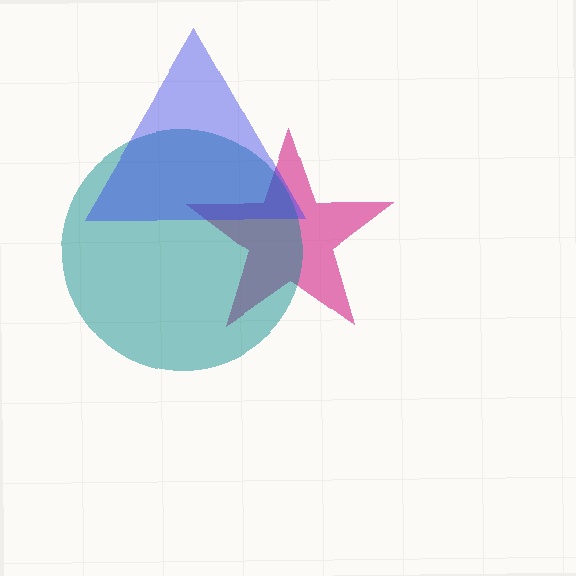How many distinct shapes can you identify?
There are 3 distinct shapes: a magenta star, a teal circle, a blue triangle.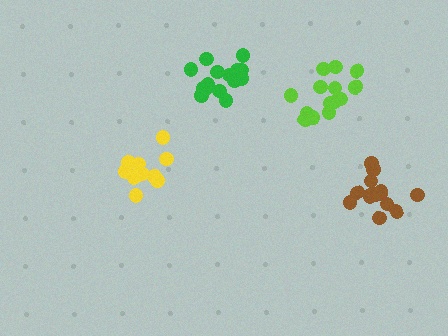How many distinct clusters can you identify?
There are 4 distinct clusters.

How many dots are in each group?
Group 1: 14 dots, Group 2: 14 dots, Group 3: 15 dots, Group 4: 11 dots (54 total).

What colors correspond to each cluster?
The clusters are colored: lime, brown, green, yellow.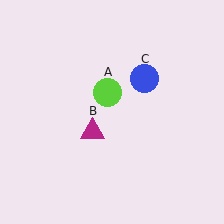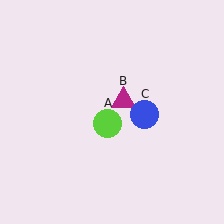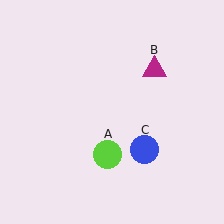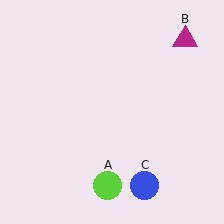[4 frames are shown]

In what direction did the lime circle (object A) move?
The lime circle (object A) moved down.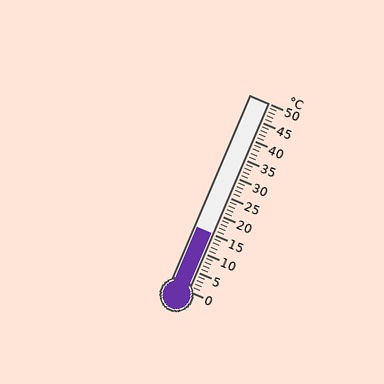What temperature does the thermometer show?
The thermometer shows approximately 15°C.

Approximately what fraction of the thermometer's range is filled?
The thermometer is filled to approximately 30% of its range.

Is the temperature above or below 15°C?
The temperature is at 15°C.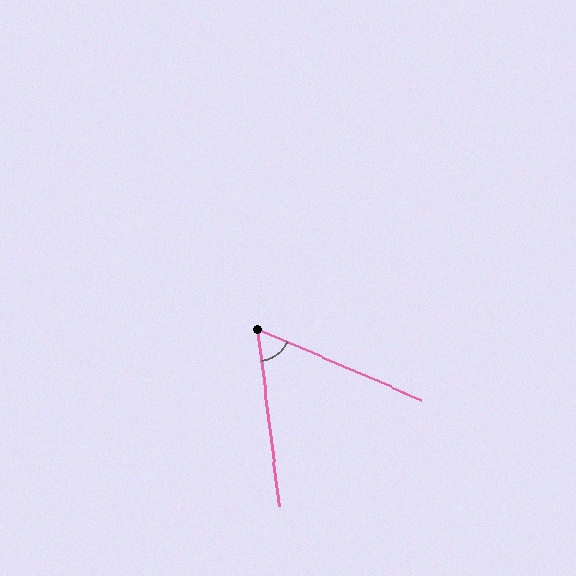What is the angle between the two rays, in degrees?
Approximately 60 degrees.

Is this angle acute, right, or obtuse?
It is acute.